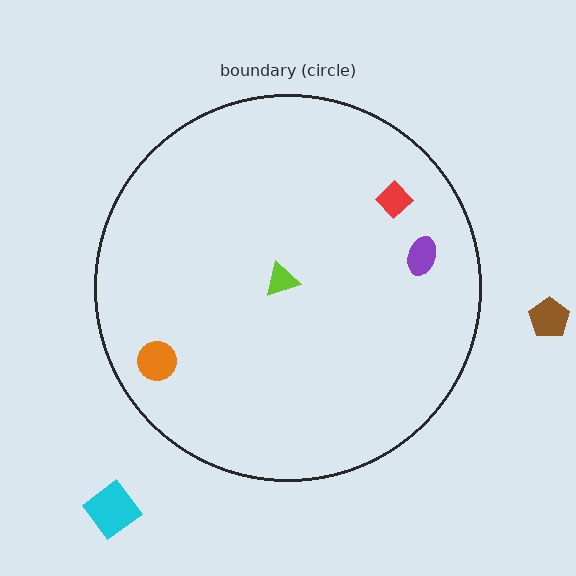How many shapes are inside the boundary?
4 inside, 2 outside.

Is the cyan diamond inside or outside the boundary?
Outside.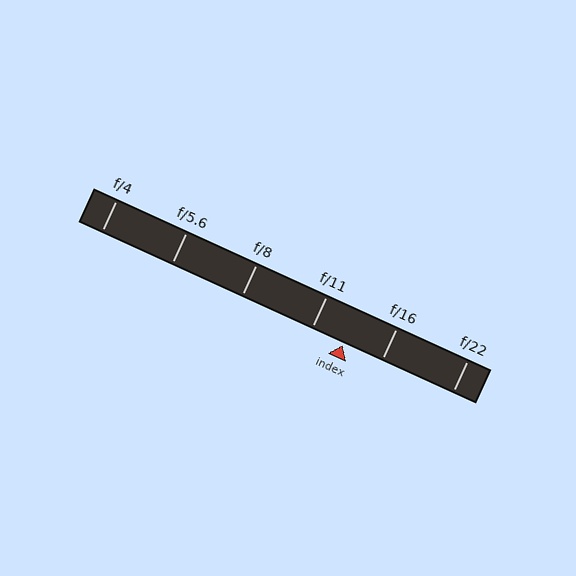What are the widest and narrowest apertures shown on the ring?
The widest aperture shown is f/4 and the narrowest is f/22.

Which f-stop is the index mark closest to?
The index mark is closest to f/11.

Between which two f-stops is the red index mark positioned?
The index mark is between f/11 and f/16.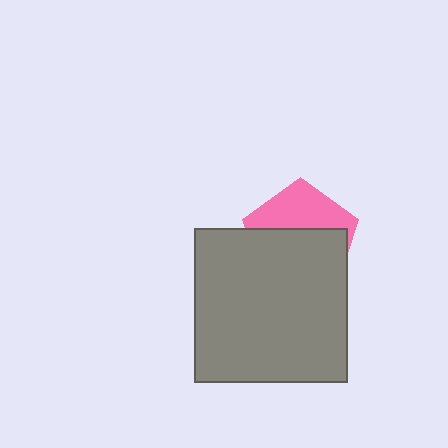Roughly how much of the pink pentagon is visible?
A small part of it is visible (roughly 40%).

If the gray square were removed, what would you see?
You would see the complete pink pentagon.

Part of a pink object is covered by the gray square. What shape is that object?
It is a pentagon.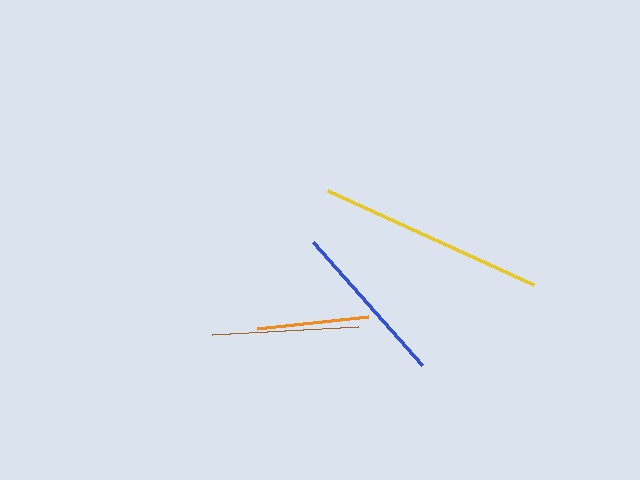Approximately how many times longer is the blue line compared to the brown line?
The blue line is approximately 1.1 times the length of the brown line.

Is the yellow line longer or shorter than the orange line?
The yellow line is longer than the orange line.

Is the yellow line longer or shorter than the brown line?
The yellow line is longer than the brown line.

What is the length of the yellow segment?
The yellow segment is approximately 227 pixels long.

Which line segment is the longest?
The yellow line is the longest at approximately 227 pixels.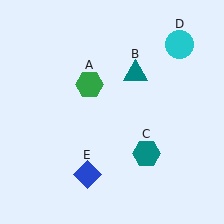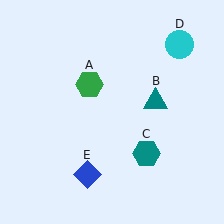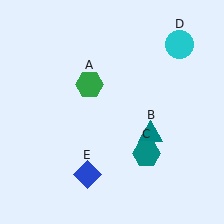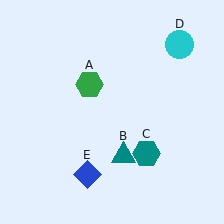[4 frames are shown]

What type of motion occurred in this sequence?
The teal triangle (object B) rotated clockwise around the center of the scene.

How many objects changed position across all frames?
1 object changed position: teal triangle (object B).